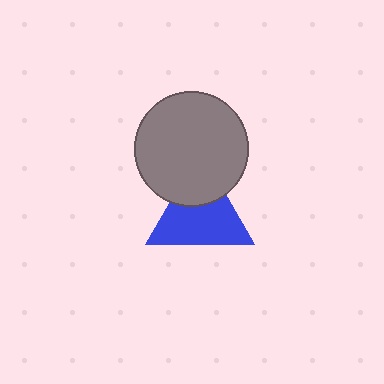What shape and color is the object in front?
The object in front is a gray circle.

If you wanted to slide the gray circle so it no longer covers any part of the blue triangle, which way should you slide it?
Slide it up — that is the most direct way to separate the two shapes.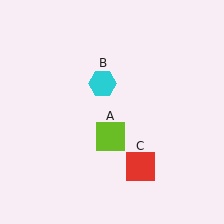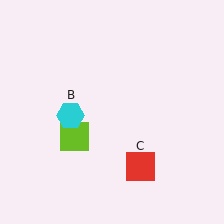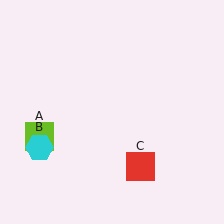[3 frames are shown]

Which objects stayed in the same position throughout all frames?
Red square (object C) remained stationary.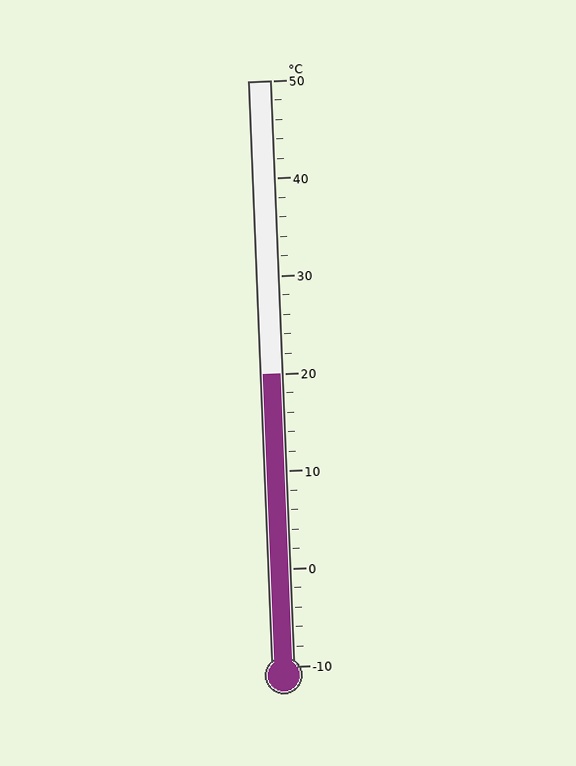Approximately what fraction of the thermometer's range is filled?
The thermometer is filled to approximately 50% of its range.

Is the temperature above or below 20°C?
The temperature is at 20°C.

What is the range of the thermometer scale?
The thermometer scale ranges from -10°C to 50°C.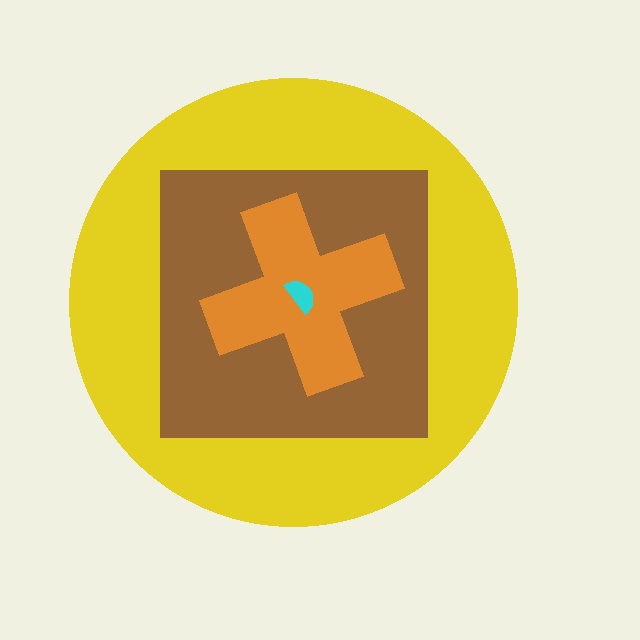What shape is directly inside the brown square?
The orange cross.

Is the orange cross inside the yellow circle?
Yes.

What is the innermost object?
The cyan semicircle.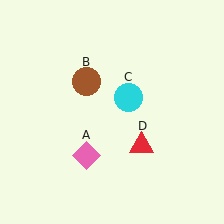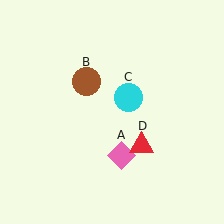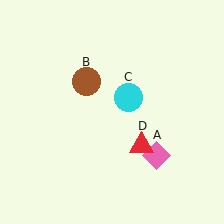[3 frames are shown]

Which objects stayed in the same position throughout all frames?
Brown circle (object B) and cyan circle (object C) and red triangle (object D) remained stationary.